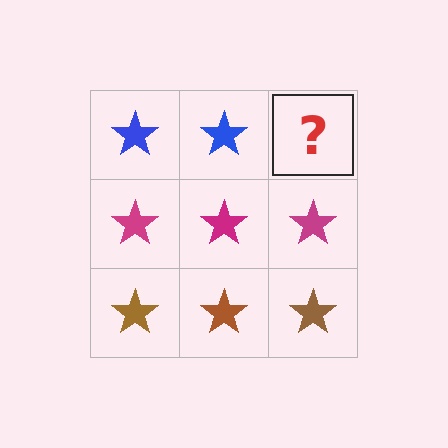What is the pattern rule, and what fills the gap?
The rule is that each row has a consistent color. The gap should be filled with a blue star.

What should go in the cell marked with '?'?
The missing cell should contain a blue star.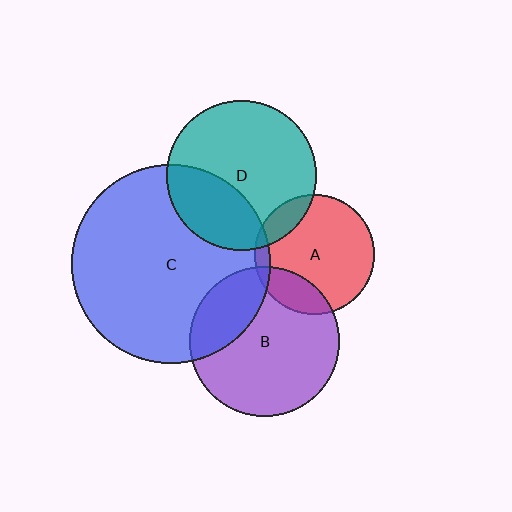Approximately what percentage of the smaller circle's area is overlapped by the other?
Approximately 30%.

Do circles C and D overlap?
Yes.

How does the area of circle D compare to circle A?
Approximately 1.6 times.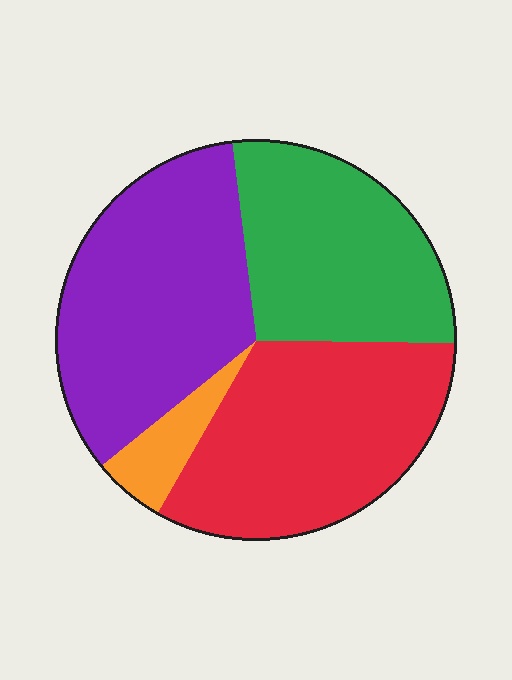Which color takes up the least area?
Orange, at roughly 5%.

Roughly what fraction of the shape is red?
Red covers around 35% of the shape.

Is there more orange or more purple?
Purple.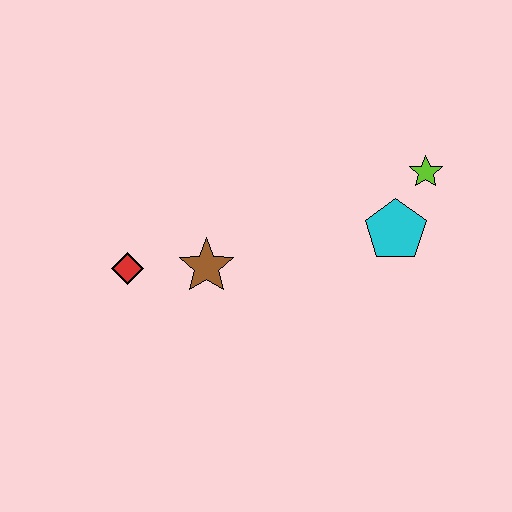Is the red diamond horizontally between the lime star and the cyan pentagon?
No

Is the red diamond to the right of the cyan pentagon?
No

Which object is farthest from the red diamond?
The lime star is farthest from the red diamond.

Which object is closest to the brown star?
The red diamond is closest to the brown star.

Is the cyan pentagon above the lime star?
No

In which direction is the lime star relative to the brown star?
The lime star is to the right of the brown star.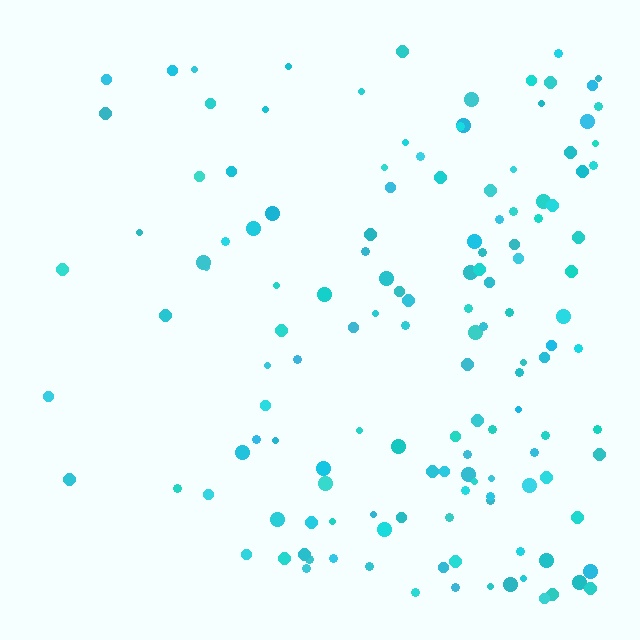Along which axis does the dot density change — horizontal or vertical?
Horizontal.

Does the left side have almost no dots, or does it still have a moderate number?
Still a moderate number, just noticeably fewer than the right.